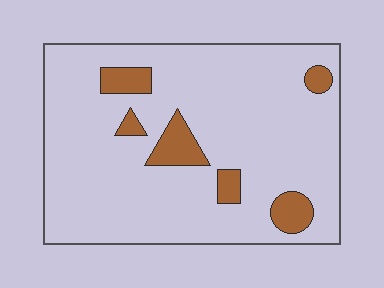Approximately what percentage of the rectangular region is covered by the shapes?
Approximately 10%.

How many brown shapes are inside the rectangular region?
6.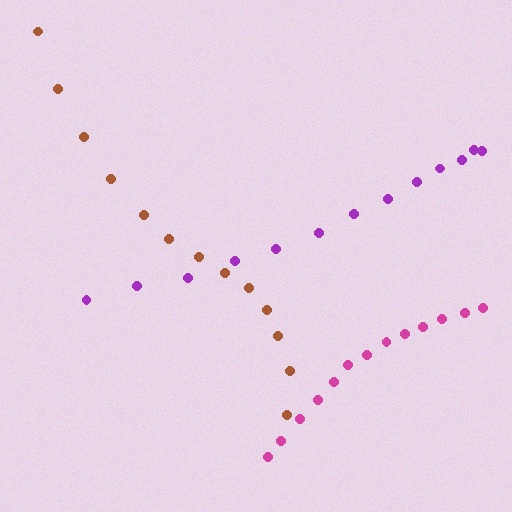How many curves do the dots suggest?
There are 3 distinct paths.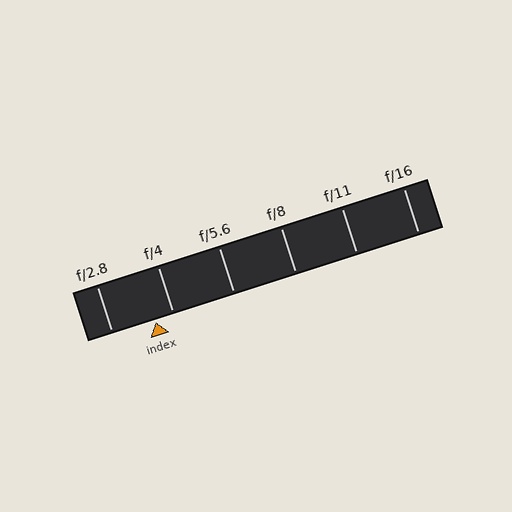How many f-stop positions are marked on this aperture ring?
There are 6 f-stop positions marked.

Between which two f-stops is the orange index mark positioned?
The index mark is between f/2.8 and f/4.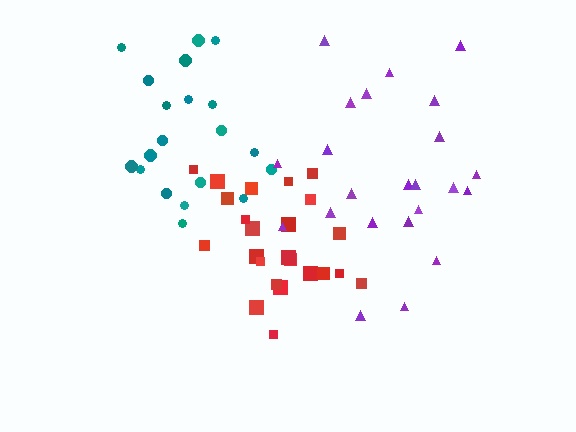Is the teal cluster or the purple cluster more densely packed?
Teal.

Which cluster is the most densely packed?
Red.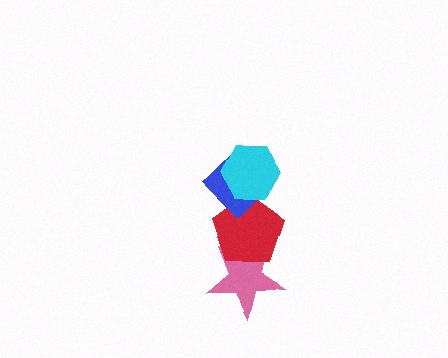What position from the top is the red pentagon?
The red pentagon is 3rd from the top.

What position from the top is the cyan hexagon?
The cyan hexagon is 1st from the top.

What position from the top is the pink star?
The pink star is 4th from the top.